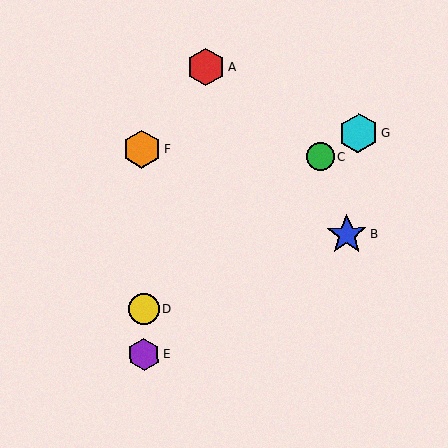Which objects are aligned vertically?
Objects D, E, F are aligned vertically.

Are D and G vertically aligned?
No, D is at x≈144 and G is at x≈358.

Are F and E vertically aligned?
Yes, both are at x≈142.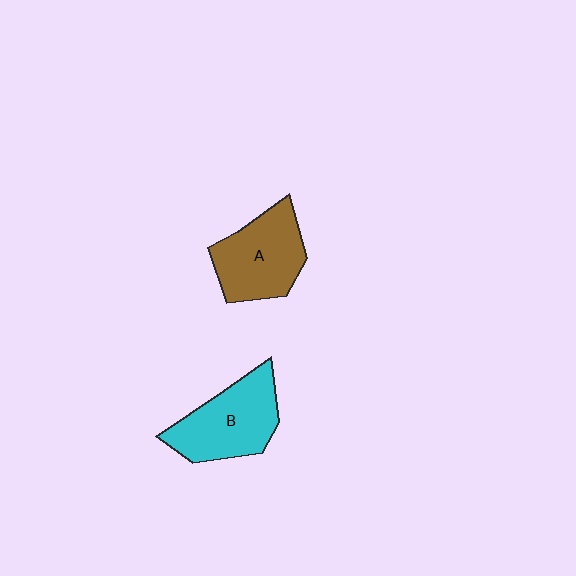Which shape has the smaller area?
Shape A (brown).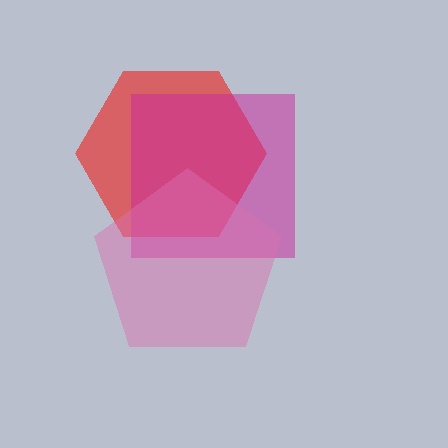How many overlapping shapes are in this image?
There are 3 overlapping shapes in the image.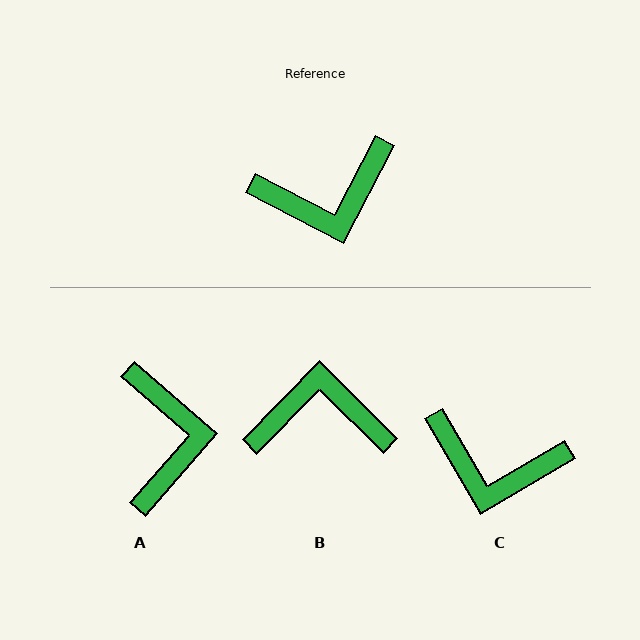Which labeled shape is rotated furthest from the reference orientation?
B, about 163 degrees away.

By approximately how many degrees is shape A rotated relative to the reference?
Approximately 76 degrees counter-clockwise.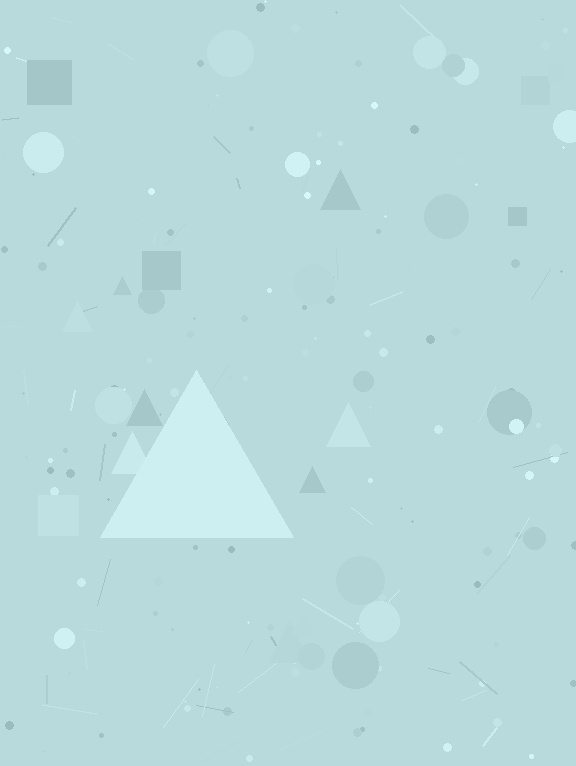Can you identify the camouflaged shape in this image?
The camouflaged shape is a triangle.